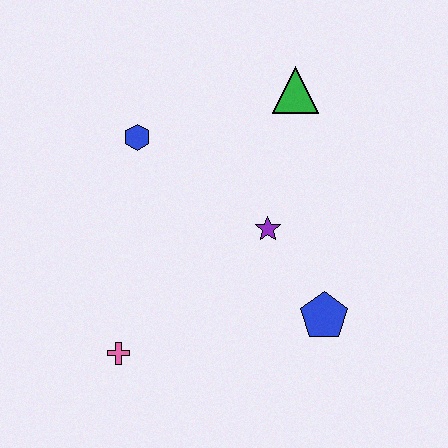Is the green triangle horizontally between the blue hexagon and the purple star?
No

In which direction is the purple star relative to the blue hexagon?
The purple star is to the right of the blue hexagon.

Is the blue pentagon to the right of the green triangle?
Yes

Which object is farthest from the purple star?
The pink cross is farthest from the purple star.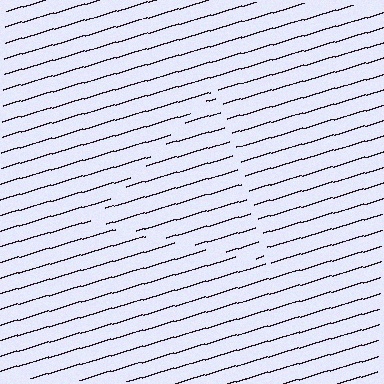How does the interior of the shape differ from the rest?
The interior of the shape contains the same grating, shifted by half a period — the contour is defined by the phase discontinuity where line-ends from the inner and outer gratings abut.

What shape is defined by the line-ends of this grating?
An illusory triangle. The interior of the shape contains the same grating, shifted by half a period — the contour is defined by the phase discontinuity where line-ends from the inner and outer gratings abut.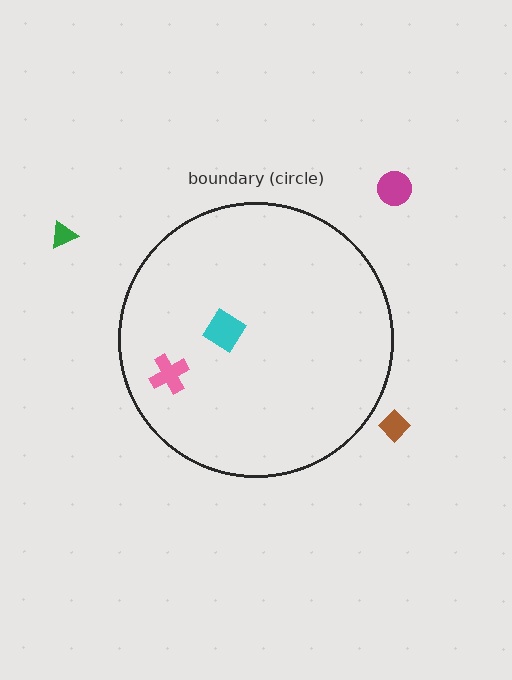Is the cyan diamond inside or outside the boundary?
Inside.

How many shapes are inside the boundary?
2 inside, 3 outside.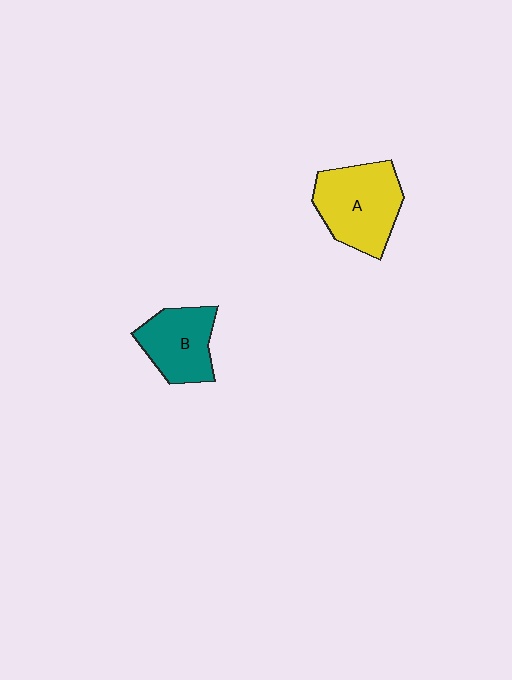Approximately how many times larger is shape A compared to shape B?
Approximately 1.3 times.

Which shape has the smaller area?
Shape B (teal).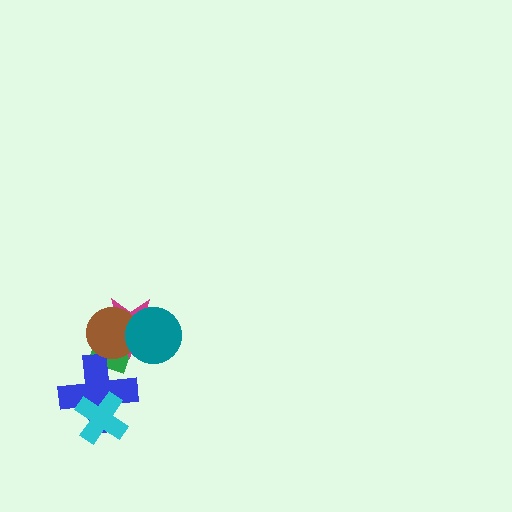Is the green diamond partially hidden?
Yes, it is partially covered by another shape.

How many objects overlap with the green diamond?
4 objects overlap with the green diamond.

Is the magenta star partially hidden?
Yes, it is partially covered by another shape.